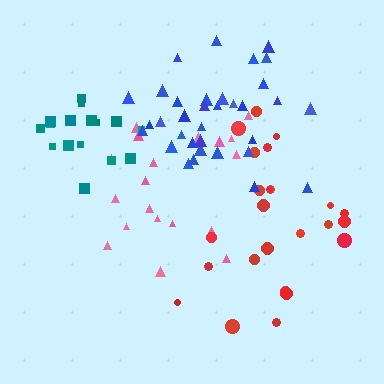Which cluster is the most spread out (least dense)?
Red.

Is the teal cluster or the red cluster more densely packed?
Teal.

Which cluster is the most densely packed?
Blue.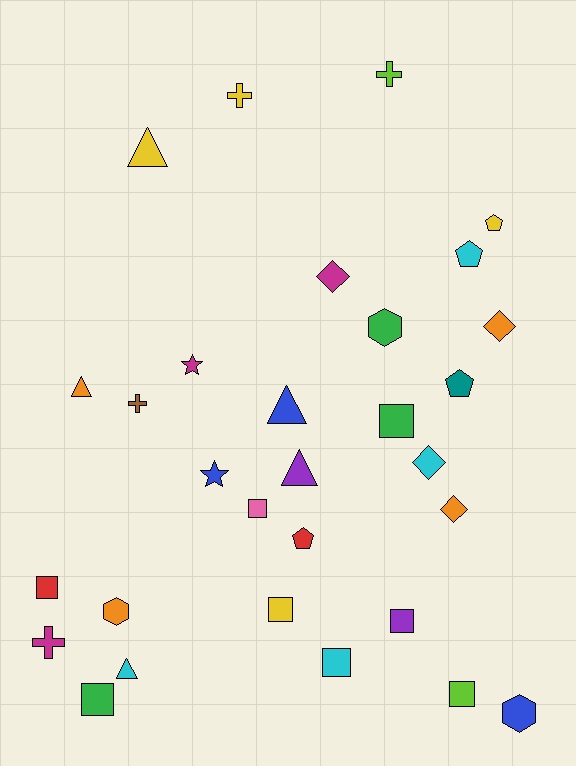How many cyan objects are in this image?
There are 4 cyan objects.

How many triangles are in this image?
There are 5 triangles.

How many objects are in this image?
There are 30 objects.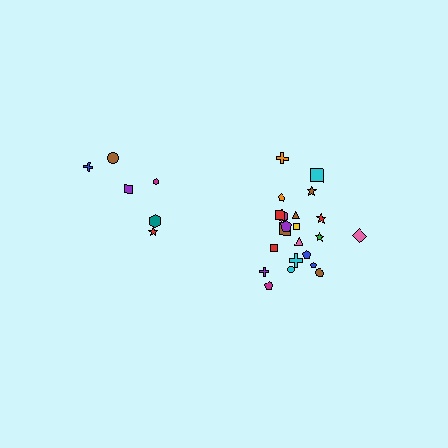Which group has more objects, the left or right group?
The right group.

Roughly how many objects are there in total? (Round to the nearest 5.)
Roughly 30 objects in total.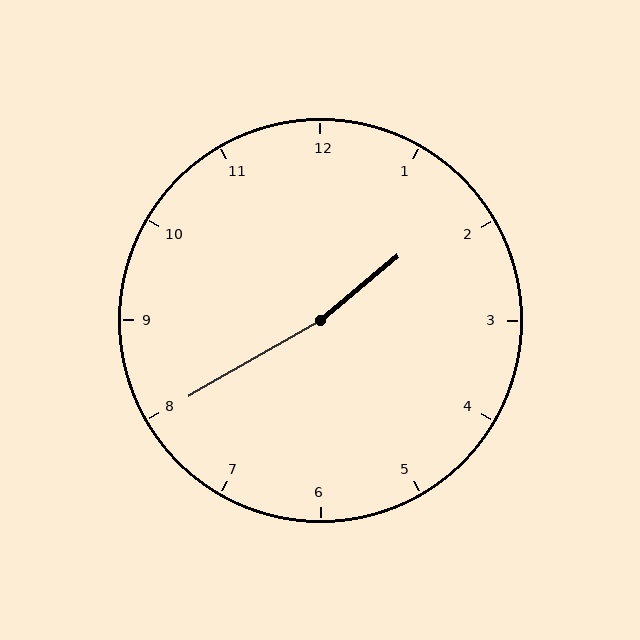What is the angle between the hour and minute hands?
Approximately 170 degrees.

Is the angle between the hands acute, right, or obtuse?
It is obtuse.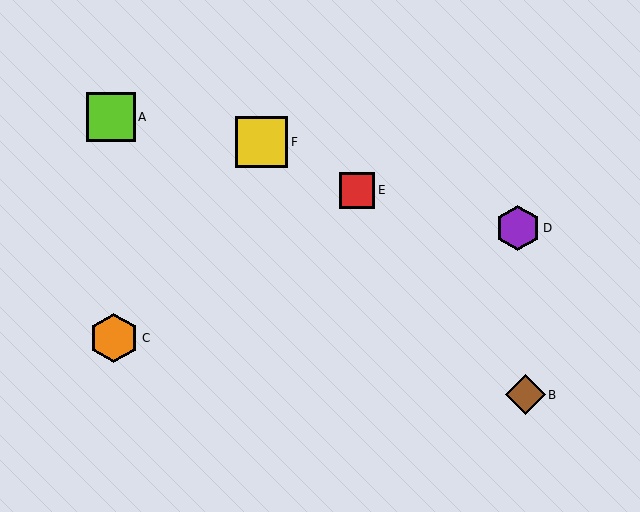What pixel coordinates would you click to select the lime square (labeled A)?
Click at (111, 117) to select the lime square A.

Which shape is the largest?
The yellow square (labeled F) is the largest.